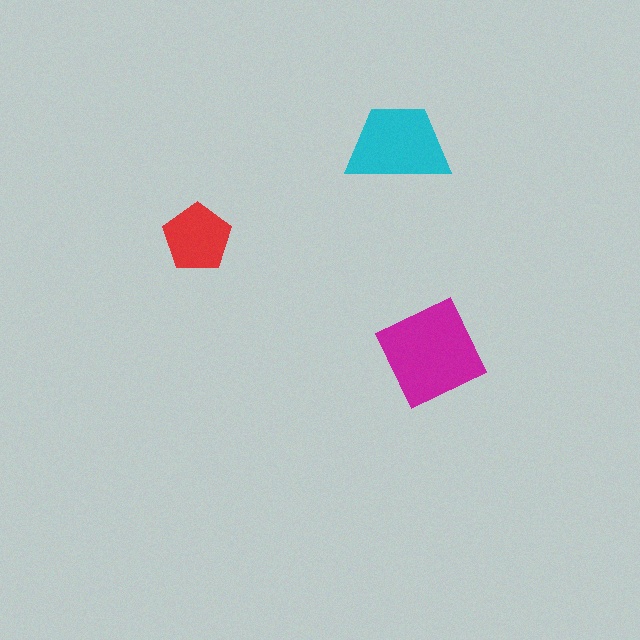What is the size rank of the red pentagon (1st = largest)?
3rd.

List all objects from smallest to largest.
The red pentagon, the cyan trapezoid, the magenta square.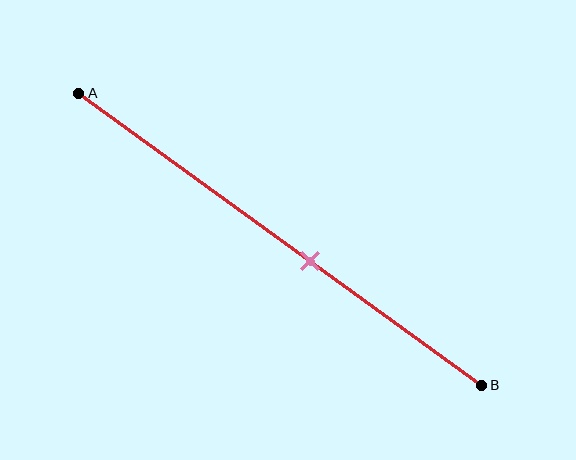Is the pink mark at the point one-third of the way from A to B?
No, the mark is at about 55% from A, not at the 33% one-third point.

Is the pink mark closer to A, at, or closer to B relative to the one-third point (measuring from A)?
The pink mark is closer to point B than the one-third point of segment AB.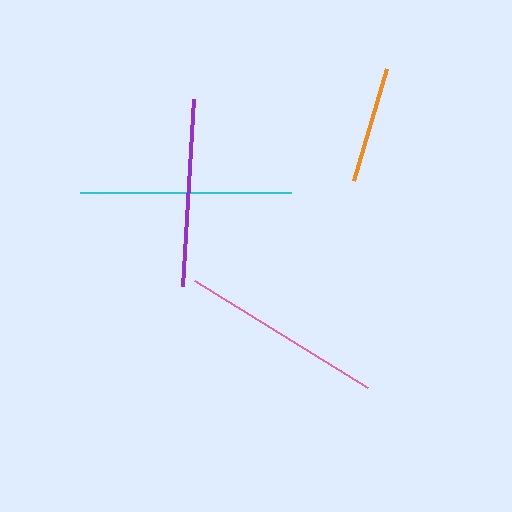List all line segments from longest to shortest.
From longest to shortest: cyan, pink, purple, orange.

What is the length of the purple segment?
The purple segment is approximately 188 pixels long.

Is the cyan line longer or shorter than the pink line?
The cyan line is longer than the pink line.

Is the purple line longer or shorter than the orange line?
The purple line is longer than the orange line.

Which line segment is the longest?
The cyan line is the longest at approximately 210 pixels.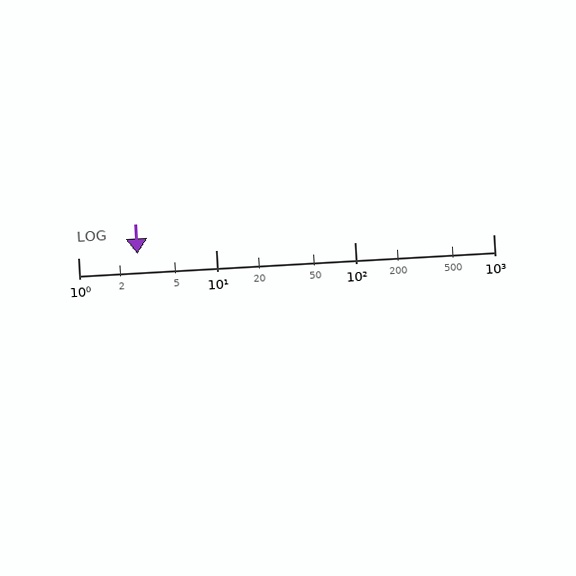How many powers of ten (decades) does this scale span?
The scale spans 3 decades, from 1 to 1000.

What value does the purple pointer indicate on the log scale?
The pointer indicates approximately 2.7.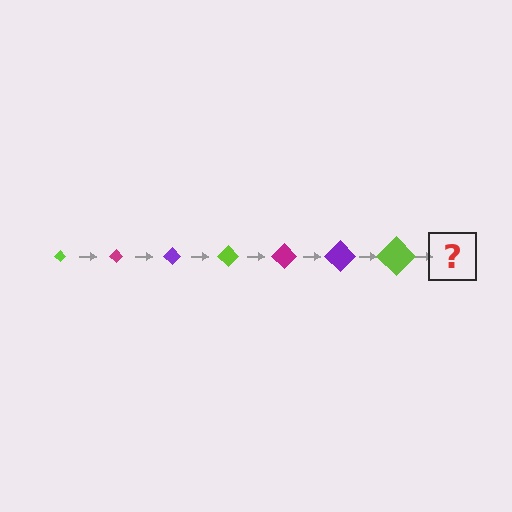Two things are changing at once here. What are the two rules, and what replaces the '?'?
The two rules are that the diamond grows larger each step and the color cycles through lime, magenta, and purple. The '?' should be a magenta diamond, larger than the previous one.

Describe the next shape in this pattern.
It should be a magenta diamond, larger than the previous one.